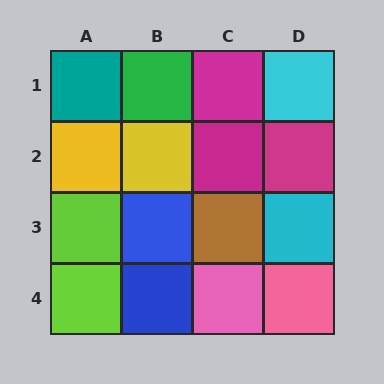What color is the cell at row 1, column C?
Magenta.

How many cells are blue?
2 cells are blue.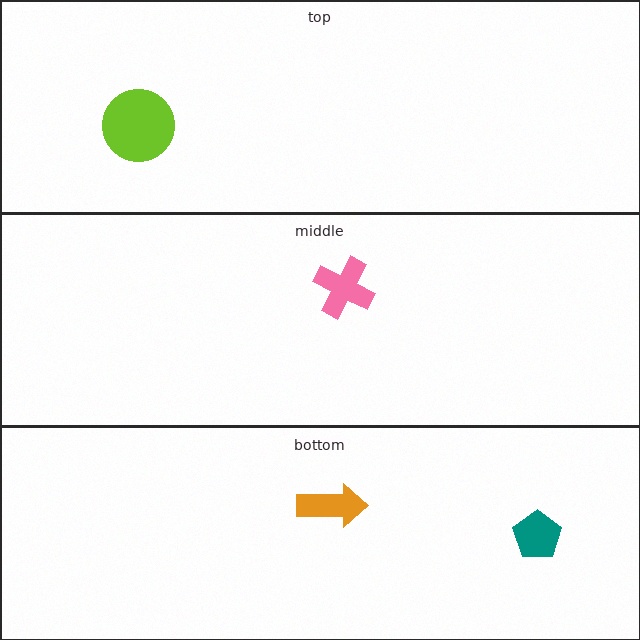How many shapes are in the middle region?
1.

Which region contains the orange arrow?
The bottom region.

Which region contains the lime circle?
The top region.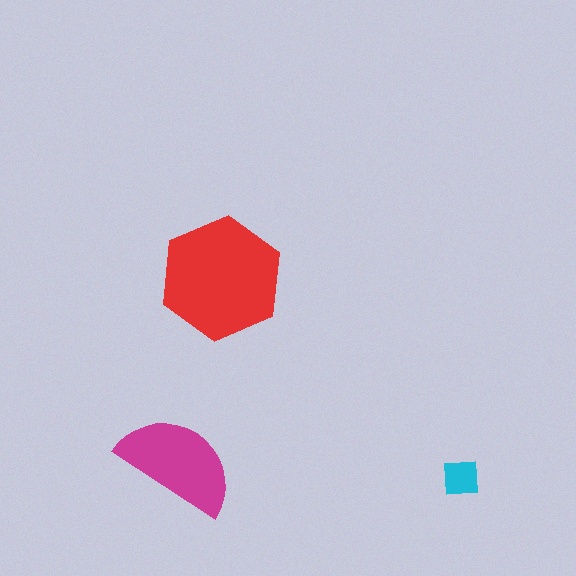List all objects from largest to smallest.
The red hexagon, the magenta semicircle, the cyan square.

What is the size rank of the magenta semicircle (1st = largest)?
2nd.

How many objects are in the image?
There are 3 objects in the image.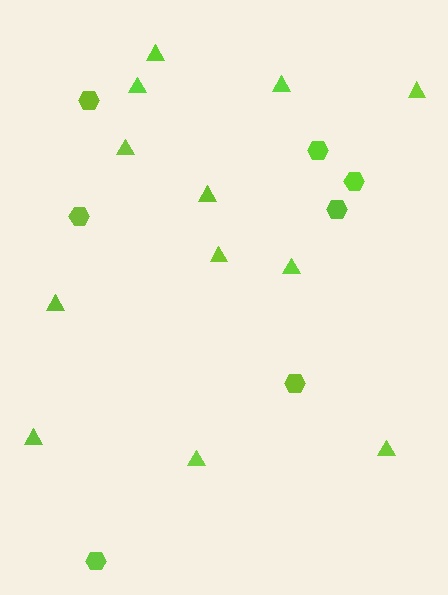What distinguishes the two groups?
There are 2 groups: one group of hexagons (7) and one group of triangles (12).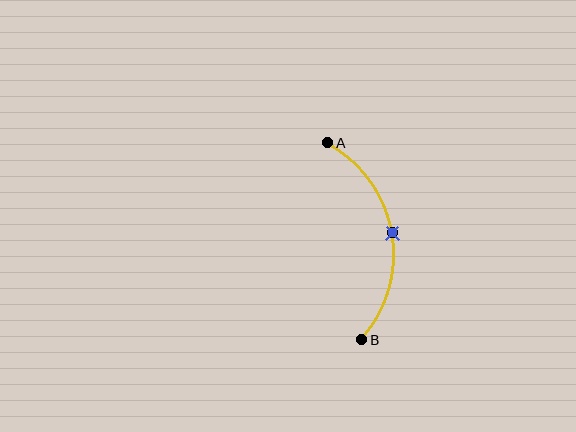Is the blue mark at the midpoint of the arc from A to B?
Yes. The blue mark lies on the arc at equal arc-length from both A and B — it is the arc midpoint.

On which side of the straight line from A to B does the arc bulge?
The arc bulges to the right of the straight line connecting A and B.